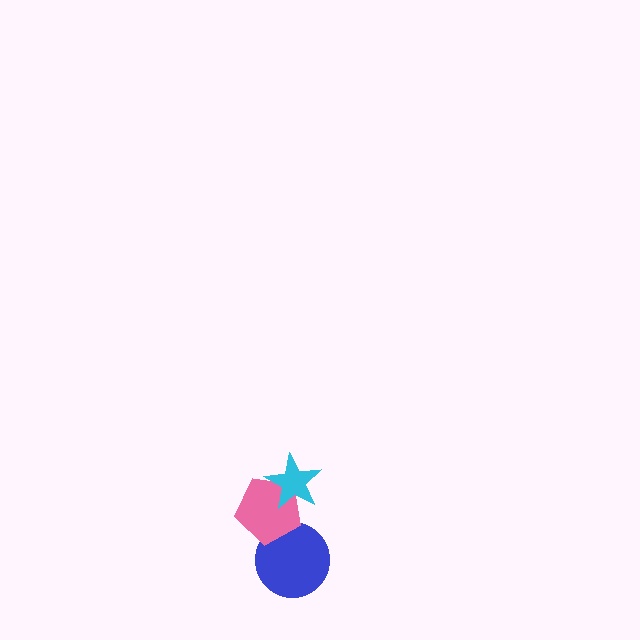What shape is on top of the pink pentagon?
The cyan star is on top of the pink pentagon.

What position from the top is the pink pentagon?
The pink pentagon is 2nd from the top.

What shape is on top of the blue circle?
The pink pentagon is on top of the blue circle.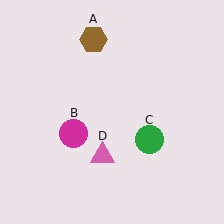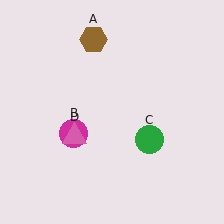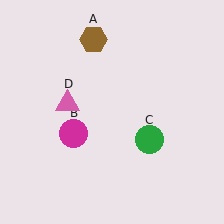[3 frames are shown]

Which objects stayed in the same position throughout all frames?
Brown hexagon (object A) and magenta circle (object B) and green circle (object C) remained stationary.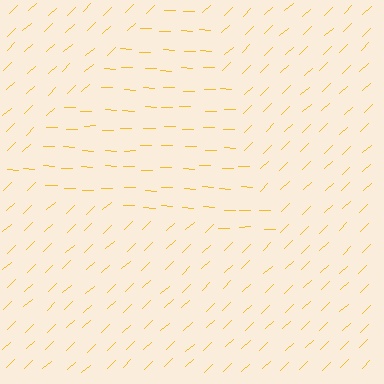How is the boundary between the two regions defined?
The boundary is defined purely by a change in line orientation (approximately 45 degrees difference). All lines are the same color and thickness.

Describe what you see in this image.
The image is filled with small yellow line segments. A triangle region in the image has lines oriented differently from the surrounding lines, creating a visible texture boundary.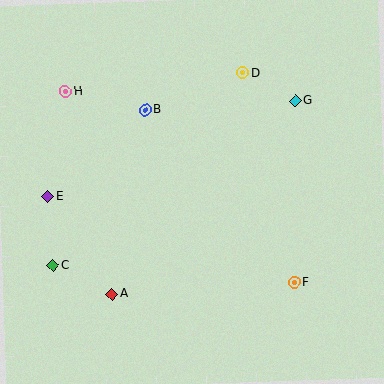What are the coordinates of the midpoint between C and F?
The midpoint between C and F is at (174, 274).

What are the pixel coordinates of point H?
Point H is at (65, 91).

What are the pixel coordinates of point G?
Point G is at (295, 101).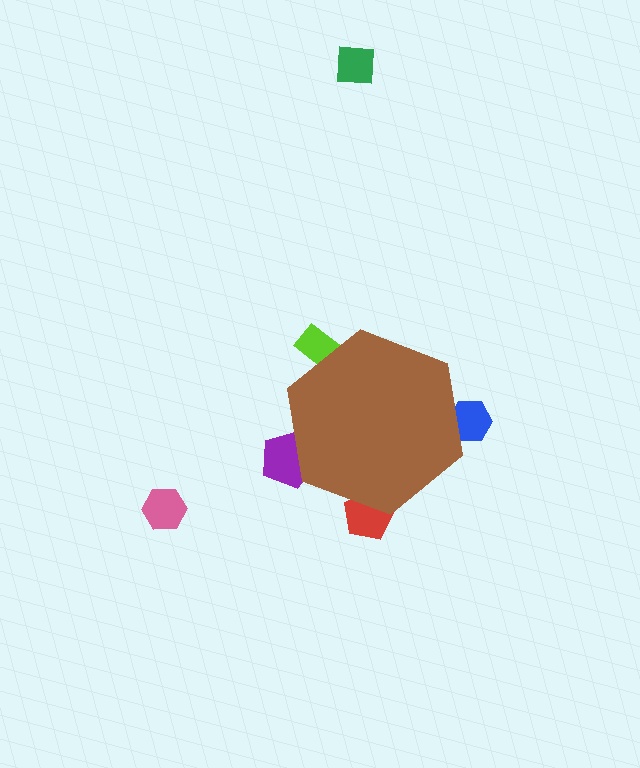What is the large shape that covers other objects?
A brown hexagon.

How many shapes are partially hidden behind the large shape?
4 shapes are partially hidden.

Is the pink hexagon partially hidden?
No, the pink hexagon is fully visible.